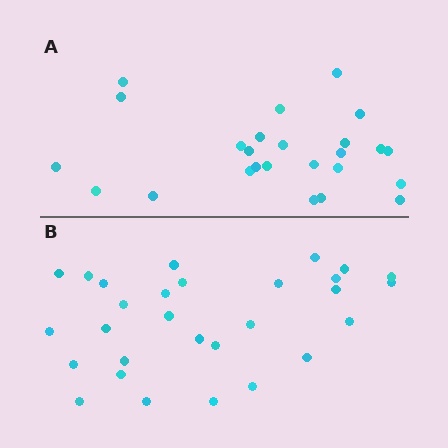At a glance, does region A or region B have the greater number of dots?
Region B (the bottom region) has more dots.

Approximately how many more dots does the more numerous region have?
Region B has about 4 more dots than region A.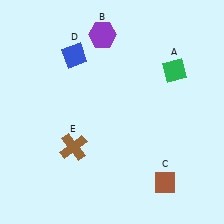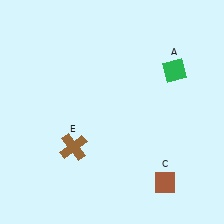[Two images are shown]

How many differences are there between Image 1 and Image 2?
There are 2 differences between the two images.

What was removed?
The purple hexagon (B), the blue diamond (D) were removed in Image 2.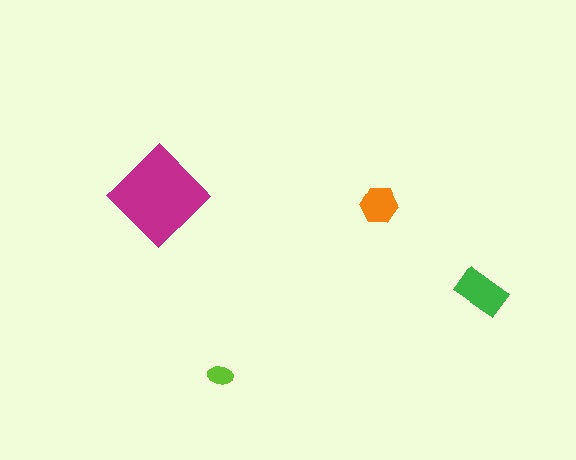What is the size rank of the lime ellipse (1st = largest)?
4th.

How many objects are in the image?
There are 4 objects in the image.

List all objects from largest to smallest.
The magenta diamond, the green rectangle, the orange hexagon, the lime ellipse.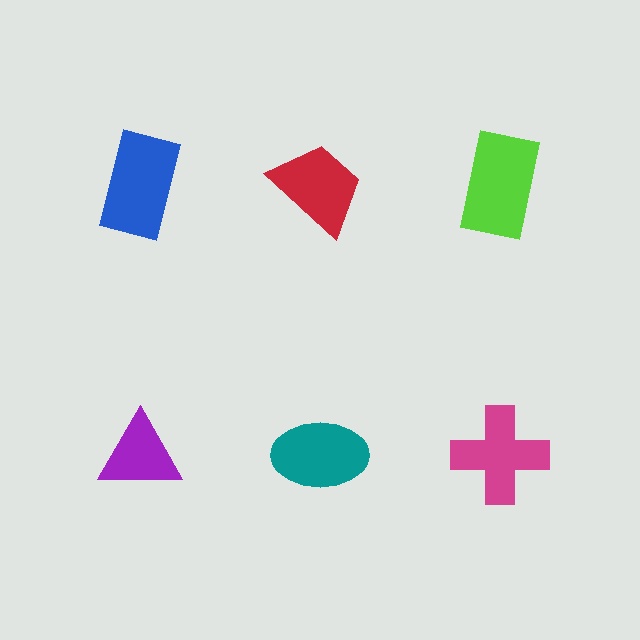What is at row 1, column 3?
A lime rectangle.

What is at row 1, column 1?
A blue rectangle.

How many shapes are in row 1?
3 shapes.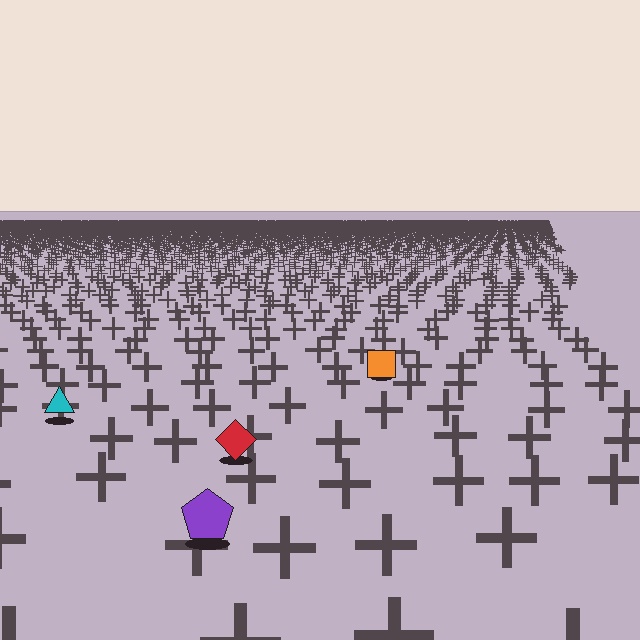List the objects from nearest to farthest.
From nearest to farthest: the purple pentagon, the red diamond, the cyan triangle, the orange square.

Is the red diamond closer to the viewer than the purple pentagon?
No. The purple pentagon is closer — you can tell from the texture gradient: the ground texture is coarser near it.